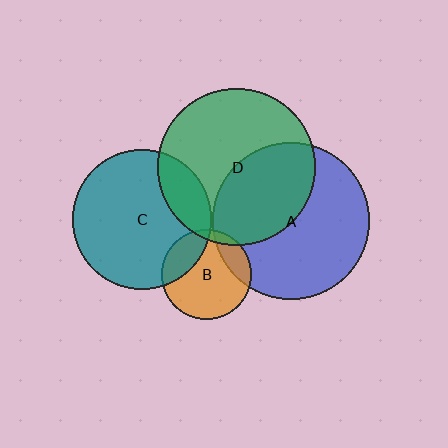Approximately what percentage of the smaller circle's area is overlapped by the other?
Approximately 40%.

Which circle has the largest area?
Circle D (green).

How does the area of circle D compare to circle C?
Approximately 1.3 times.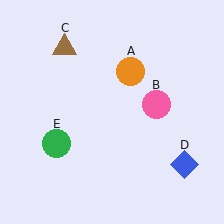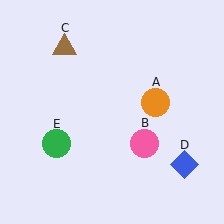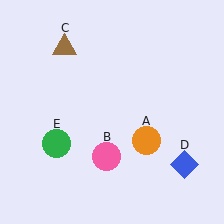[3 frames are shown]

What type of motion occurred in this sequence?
The orange circle (object A), pink circle (object B) rotated clockwise around the center of the scene.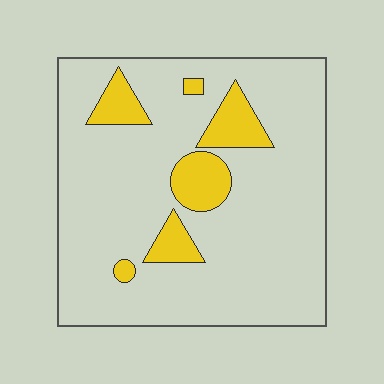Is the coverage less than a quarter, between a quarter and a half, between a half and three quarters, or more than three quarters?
Less than a quarter.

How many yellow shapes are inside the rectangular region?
6.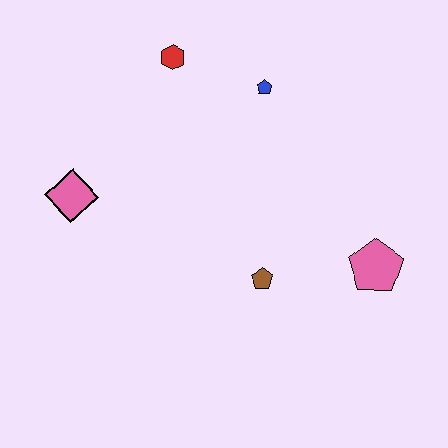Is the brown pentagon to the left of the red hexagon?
No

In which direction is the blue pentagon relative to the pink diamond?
The blue pentagon is to the right of the pink diamond.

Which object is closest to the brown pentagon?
The pink pentagon is closest to the brown pentagon.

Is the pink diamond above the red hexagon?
No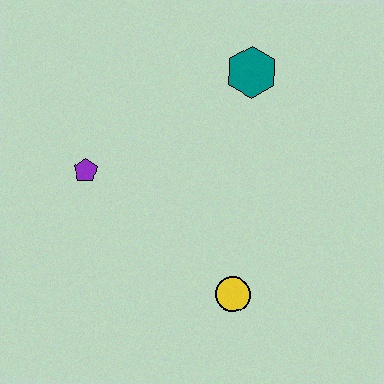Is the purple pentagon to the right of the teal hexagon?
No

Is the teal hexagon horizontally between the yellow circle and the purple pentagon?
No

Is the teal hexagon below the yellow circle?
No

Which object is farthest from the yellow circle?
The teal hexagon is farthest from the yellow circle.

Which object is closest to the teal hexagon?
The purple pentagon is closest to the teal hexagon.